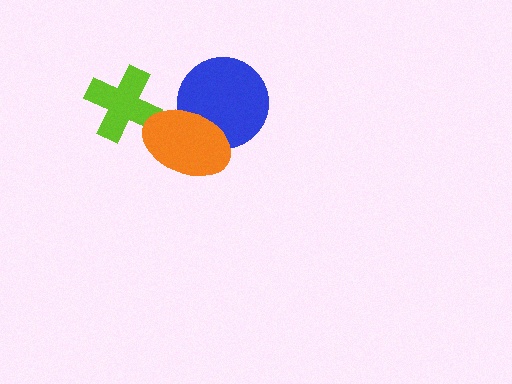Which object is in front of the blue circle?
The orange ellipse is in front of the blue circle.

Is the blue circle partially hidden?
Yes, it is partially covered by another shape.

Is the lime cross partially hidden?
Yes, it is partially covered by another shape.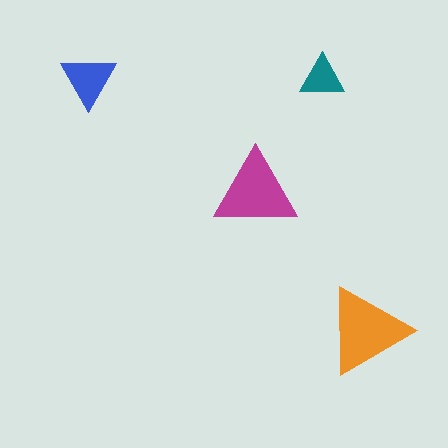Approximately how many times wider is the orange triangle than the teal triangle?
About 2 times wider.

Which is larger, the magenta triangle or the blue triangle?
The magenta one.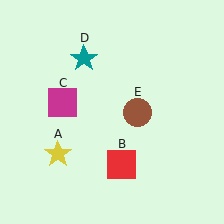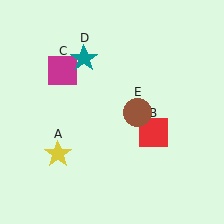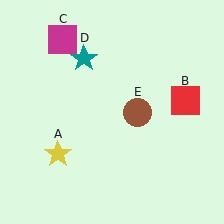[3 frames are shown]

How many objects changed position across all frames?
2 objects changed position: red square (object B), magenta square (object C).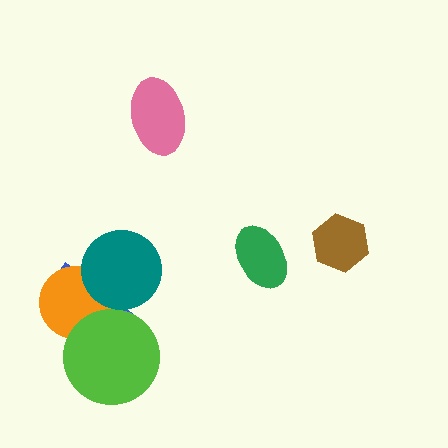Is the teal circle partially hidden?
No, no other shape covers it.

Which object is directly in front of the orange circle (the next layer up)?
The lime circle is directly in front of the orange circle.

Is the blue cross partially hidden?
Yes, it is partially covered by another shape.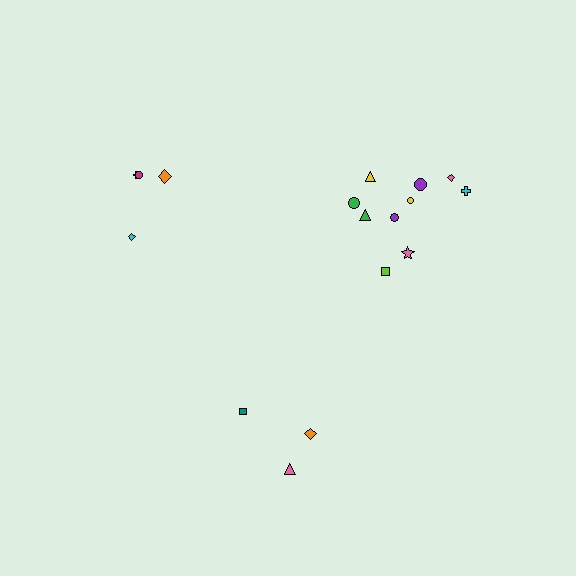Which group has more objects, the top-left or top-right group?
The top-right group.